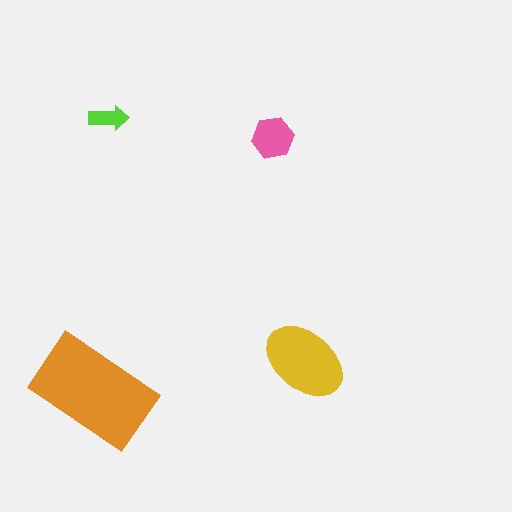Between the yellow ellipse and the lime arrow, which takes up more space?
The yellow ellipse.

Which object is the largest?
The orange rectangle.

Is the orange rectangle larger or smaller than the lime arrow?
Larger.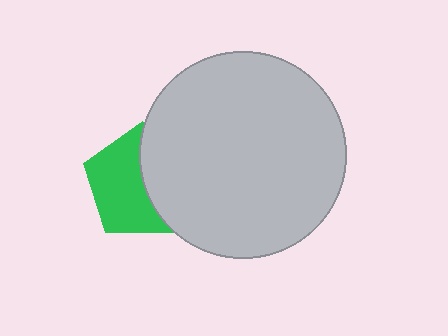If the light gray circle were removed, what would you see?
You would see the complete green pentagon.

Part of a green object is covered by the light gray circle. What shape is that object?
It is a pentagon.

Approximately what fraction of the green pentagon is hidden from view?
Roughly 44% of the green pentagon is hidden behind the light gray circle.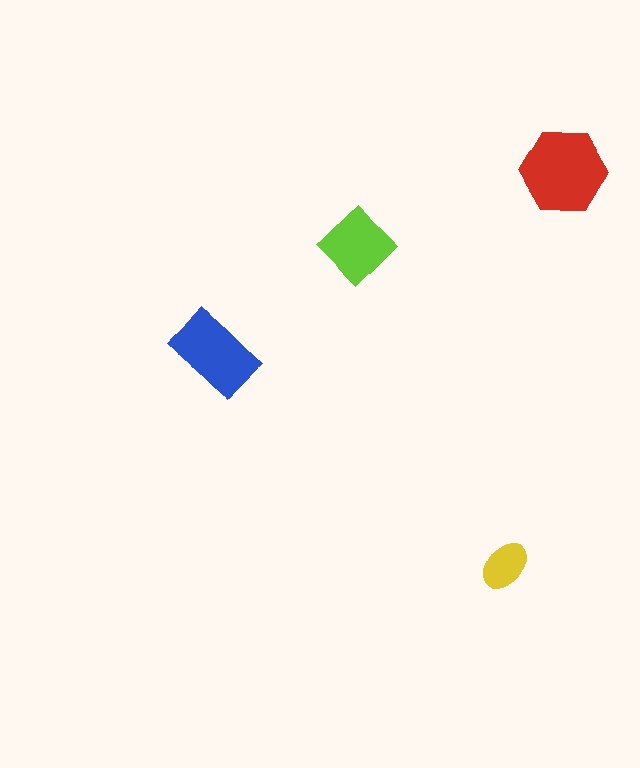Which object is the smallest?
The yellow ellipse.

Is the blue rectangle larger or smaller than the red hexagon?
Smaller.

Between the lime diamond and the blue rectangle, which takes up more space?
The blue rectangle.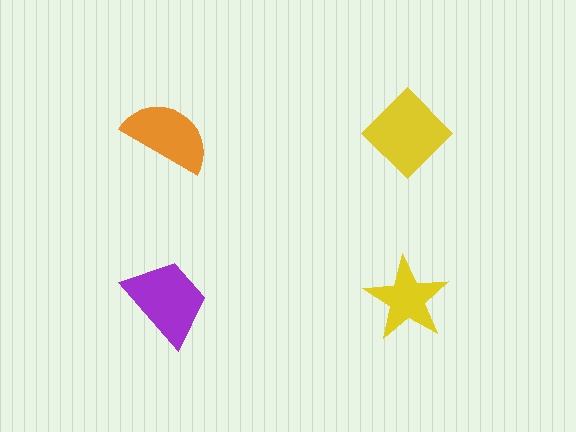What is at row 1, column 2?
A yellow diamond.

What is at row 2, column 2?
A yellow star.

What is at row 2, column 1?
A purple trapezoid.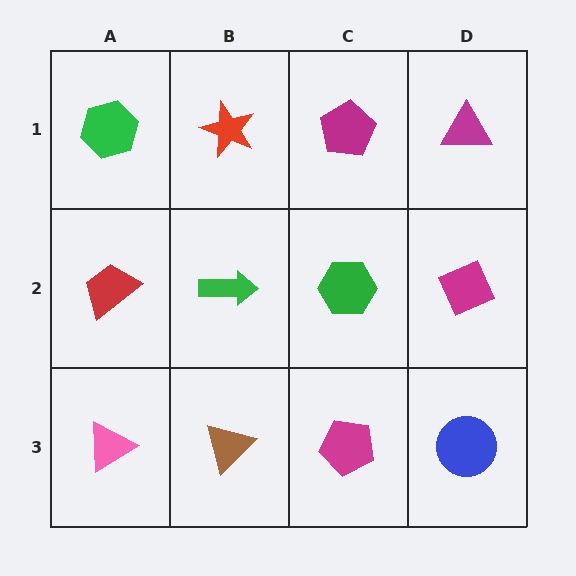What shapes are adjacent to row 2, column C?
A magenta pentagon (row 1, column C), a magenta pentagon (row 3, column C), a green arrow (row 2, column B), a magenta diamond (row 2, column D).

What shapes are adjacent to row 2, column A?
A green hexagon (row 1, column A), a pink triangle (row 3, column A), a green arrow (row 2, column B).